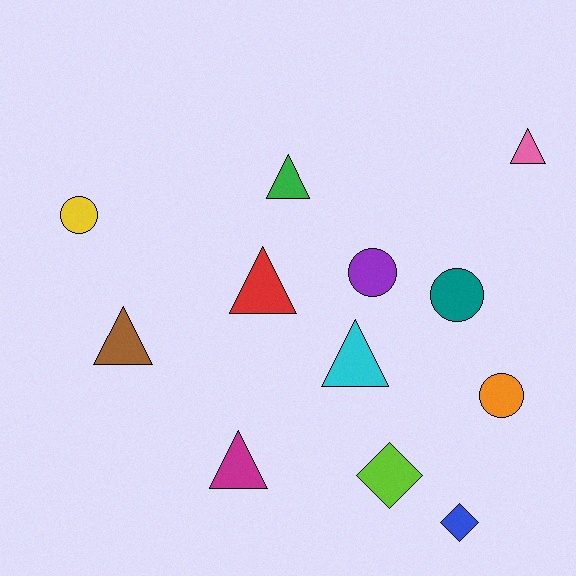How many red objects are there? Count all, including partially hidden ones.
There is 1 red object.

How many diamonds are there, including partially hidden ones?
There are 2 diamonds.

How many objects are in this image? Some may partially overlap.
There are 12 objects.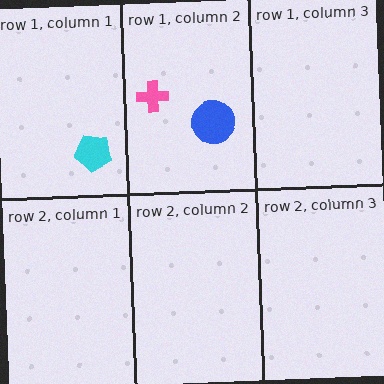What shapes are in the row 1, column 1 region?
The cyan pentagon.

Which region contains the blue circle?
The row 1, column 2 region.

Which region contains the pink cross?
The row 1, column 2 region.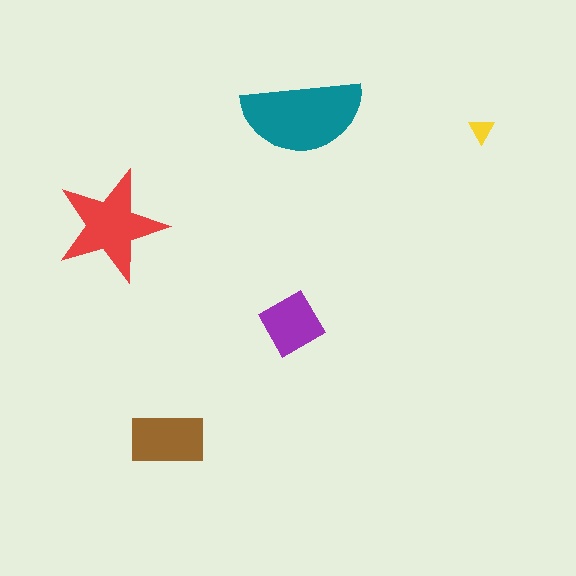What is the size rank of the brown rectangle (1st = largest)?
3rd.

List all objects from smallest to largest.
The yellow triangle, the purple diamond, the brown rectangle, the red star, the teal semicircle.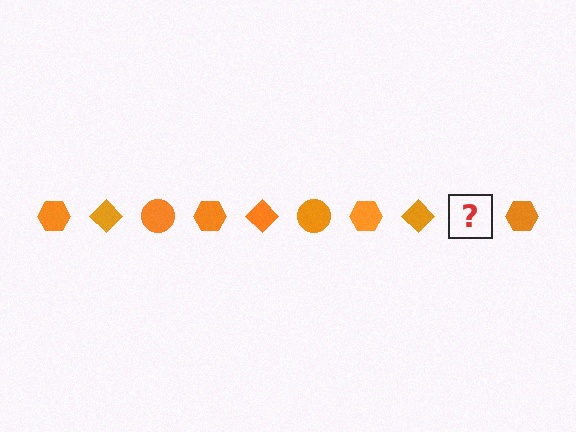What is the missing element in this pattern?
The missing element is an orange circle.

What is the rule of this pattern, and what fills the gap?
The rule is that the pattern cycles through hexagon, diamond, circle shapes in orange. The gap should be filled with an orange circle.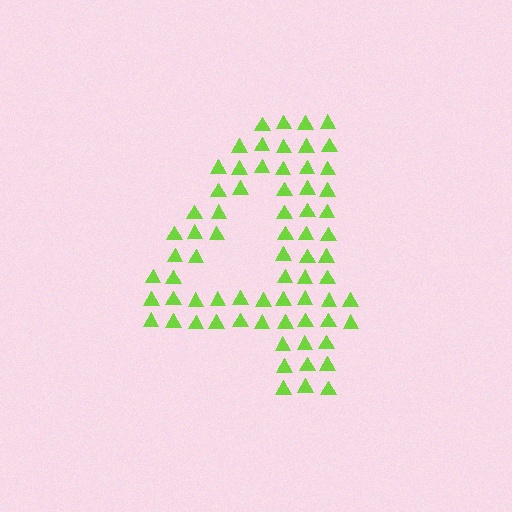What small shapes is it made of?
It is made of small triangles.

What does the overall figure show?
The overall figure shows the digit 4.